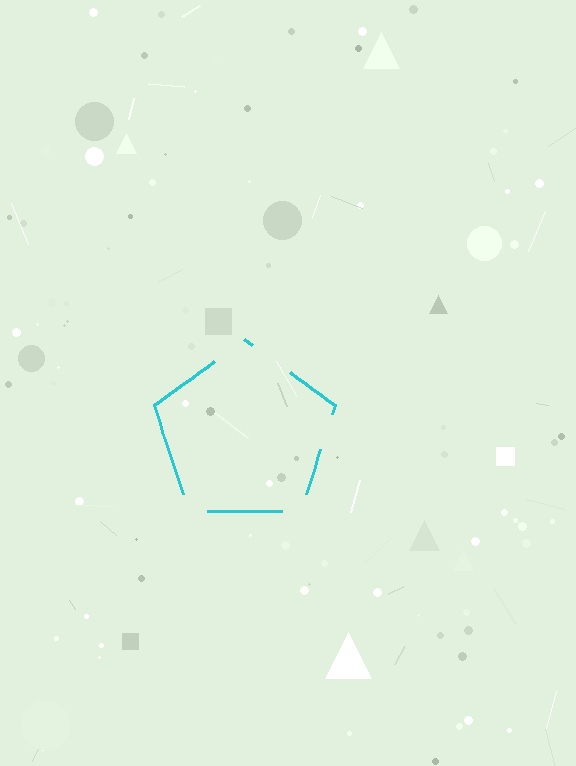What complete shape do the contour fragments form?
The contour fragments form a pentagon.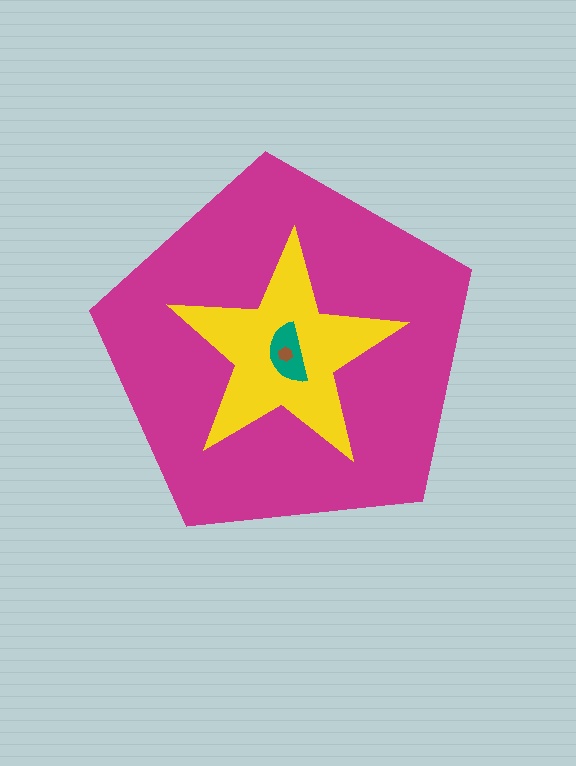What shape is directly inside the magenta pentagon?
The yellow star.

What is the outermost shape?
The magenta pentagon.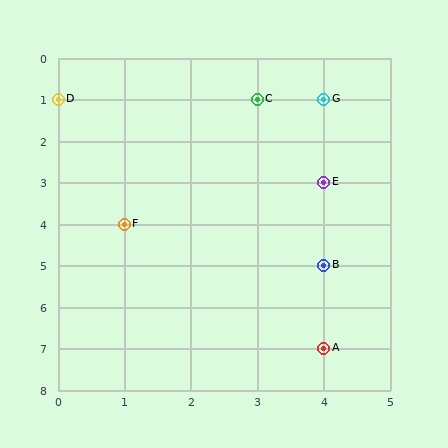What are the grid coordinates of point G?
Point G is at grid coordinates (4, 1).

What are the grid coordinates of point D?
Point D is at grid coordinates (0, 1).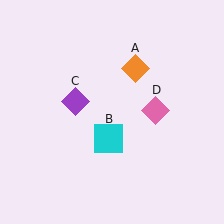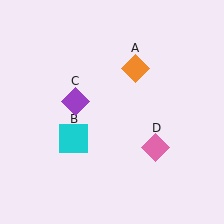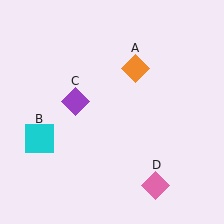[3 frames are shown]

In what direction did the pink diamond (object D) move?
The pink diamond (object D) moved down.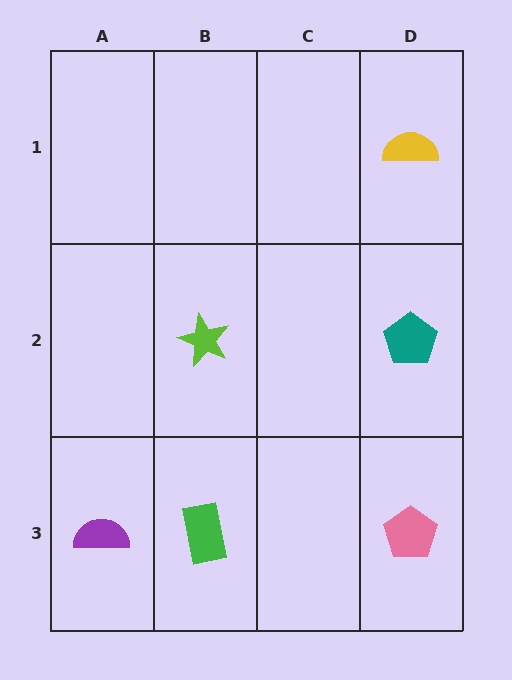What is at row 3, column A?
A purple semicircle.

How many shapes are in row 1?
1 shape.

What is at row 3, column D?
A pink pentagon.